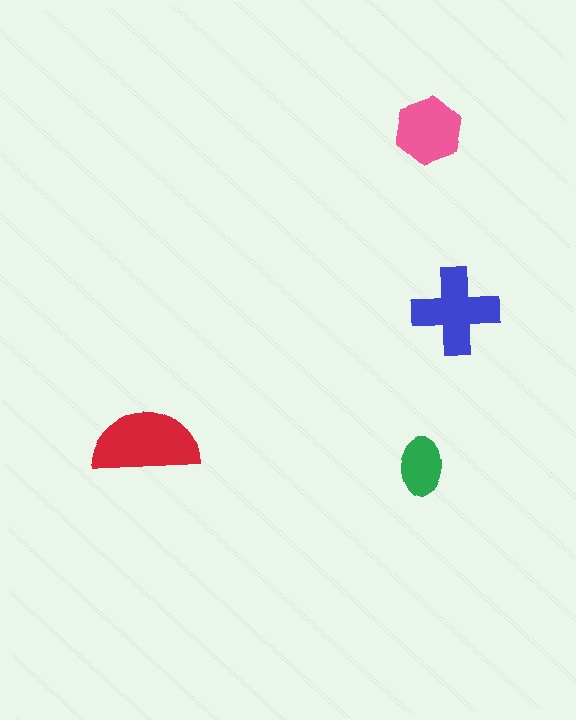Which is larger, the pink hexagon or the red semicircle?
The red semicircle.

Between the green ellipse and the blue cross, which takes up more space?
The blue cross.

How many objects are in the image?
There are 4 objects in the image.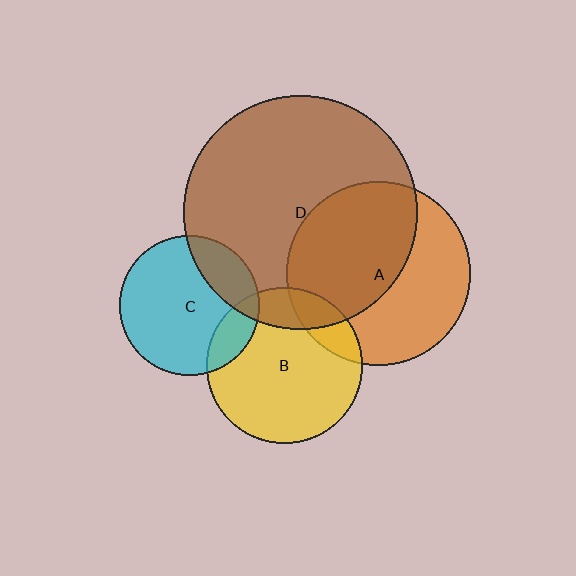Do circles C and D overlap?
Yes.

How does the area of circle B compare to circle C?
Approximately 1.2 times.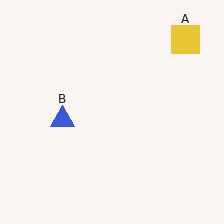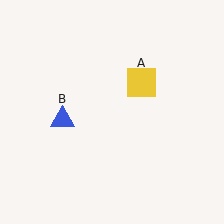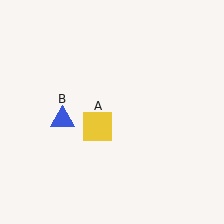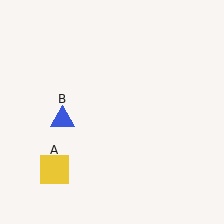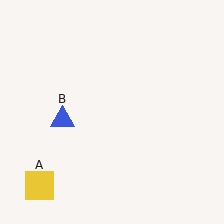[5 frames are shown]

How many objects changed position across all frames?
1 object changed position: yellow square (object A).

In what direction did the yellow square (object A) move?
The yellow square (object A) moved down and to the left.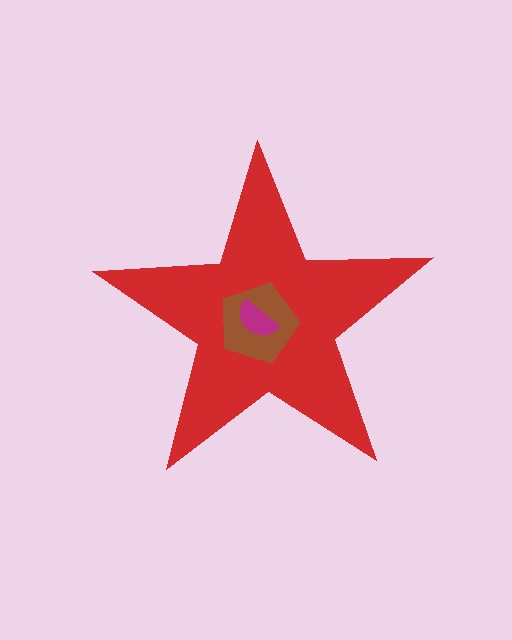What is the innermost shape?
The magenta semicircle.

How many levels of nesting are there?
3.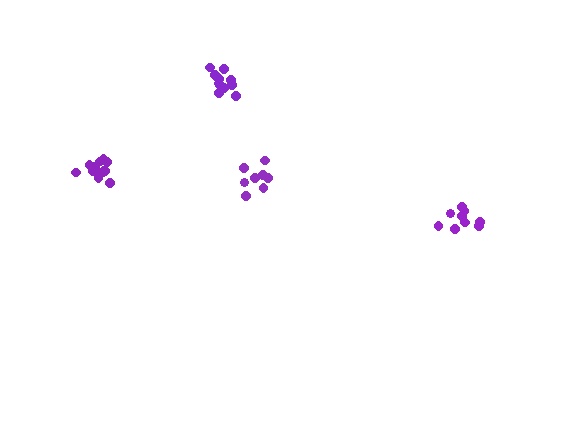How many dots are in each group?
Group 1: 13 dots, Group 2: 11 dots, Group 3: 9 dots, Group 4: 8 dots (41 total).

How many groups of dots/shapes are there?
There are 4 groups.